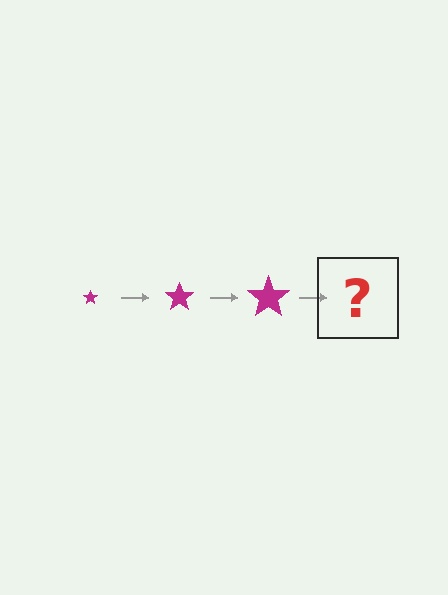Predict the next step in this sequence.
The next step is a magenta star, larger than the previous one.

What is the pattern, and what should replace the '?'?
The pattern is that the star gets progressively larger each step. The '?' should be a magenta star, larger than the previous one.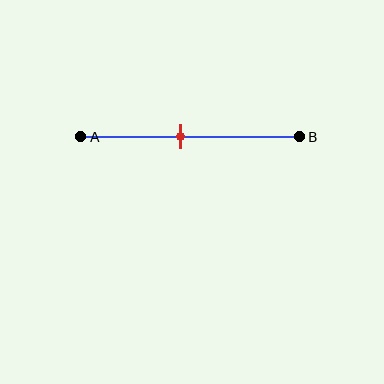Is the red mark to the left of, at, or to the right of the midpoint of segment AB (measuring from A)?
The red mark is to the left of the midpoint of segment AB.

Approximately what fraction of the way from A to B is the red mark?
The red mark is approximately 45% of the way from A to B.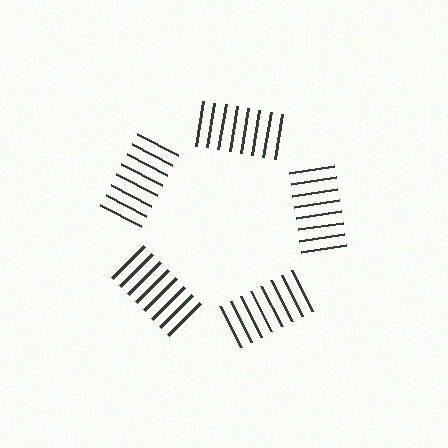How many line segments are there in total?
40 — 8 along each of the 5 edges.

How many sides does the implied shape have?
5 sides — the line-ends trace a pentagon.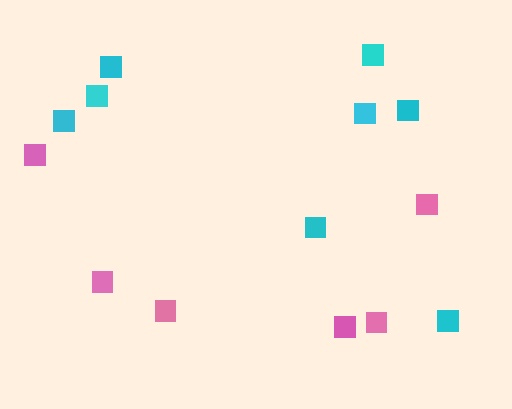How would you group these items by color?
There are 2 groups: one group of cyan squares (8) and one group of pink squares (6).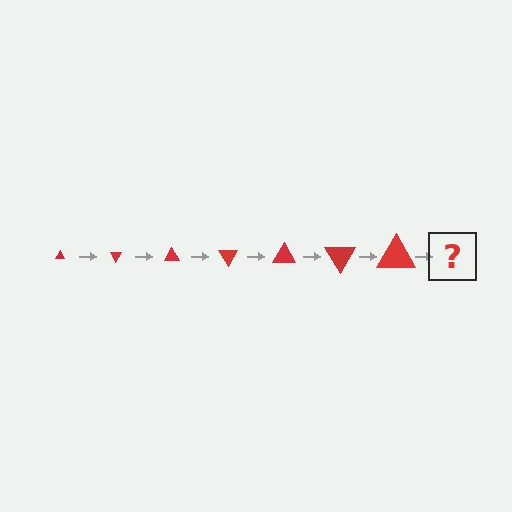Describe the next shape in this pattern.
It should be a triangle, larger than the previous one and rotated 420 degrees from the start.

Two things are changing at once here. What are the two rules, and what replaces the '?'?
The two rules are that the triangle grows larger each step and it rotates 60 degrees each step. The '?' should be a triangle, larger than the previous one and rotated 420 degrees from the start.